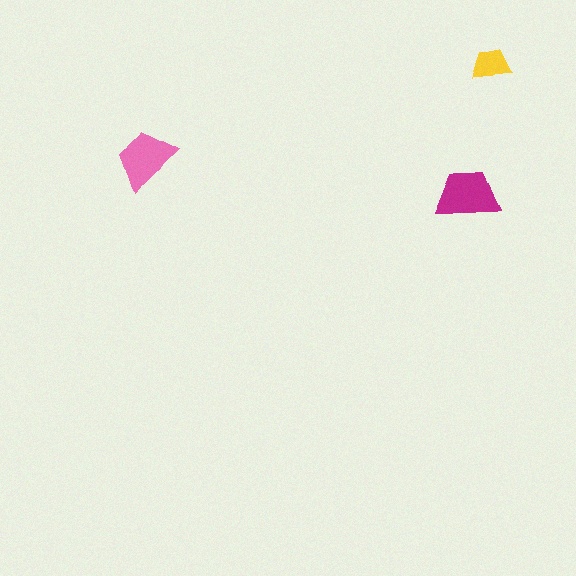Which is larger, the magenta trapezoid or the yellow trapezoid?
The magenta one.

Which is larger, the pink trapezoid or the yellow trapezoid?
The pink one.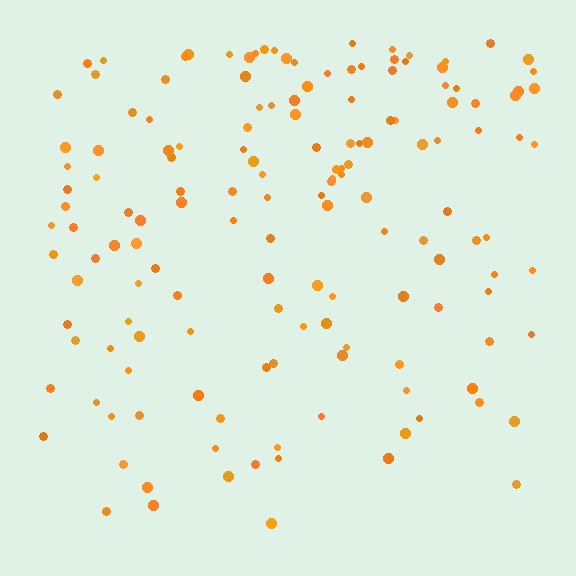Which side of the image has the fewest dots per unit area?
The bottom.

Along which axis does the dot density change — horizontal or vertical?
Vertical.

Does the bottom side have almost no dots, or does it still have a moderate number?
Still a moderate number, just noticeably fewer than the top.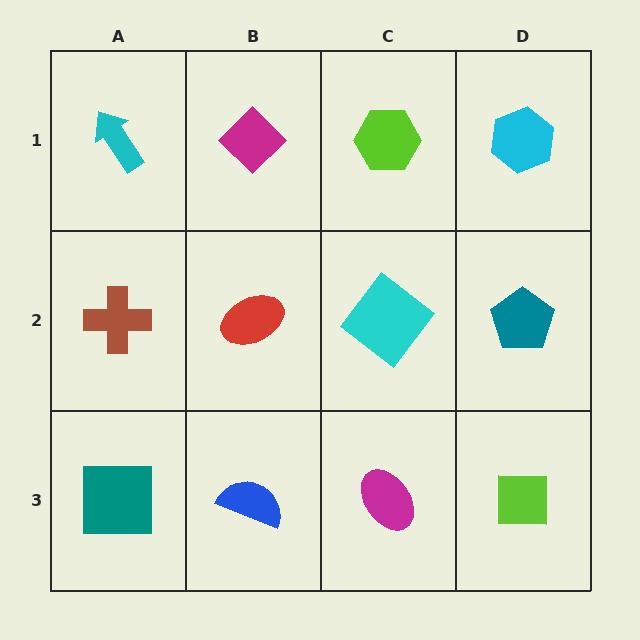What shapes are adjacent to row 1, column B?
A red ellipse (row 2, column B), a cyan arrow (row 1, column A), a lime hexagon (row 1, column C).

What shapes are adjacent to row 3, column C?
A cyan diamond (row 2, column C), a blue semicircle (row 3, column B), a lime square (row 3, column D).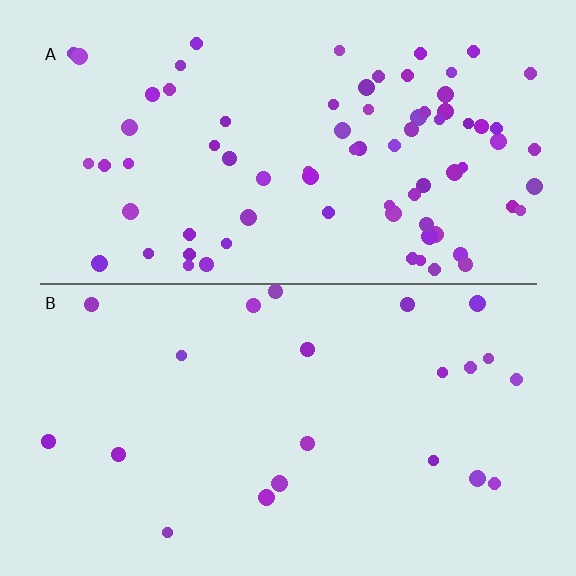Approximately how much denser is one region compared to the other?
Approximately 3.5× — region A over region B.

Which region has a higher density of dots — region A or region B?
A (the top).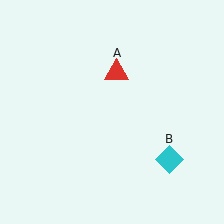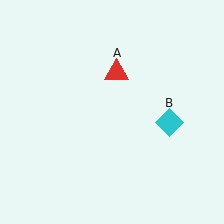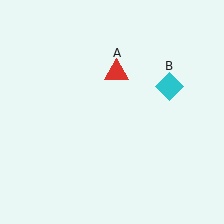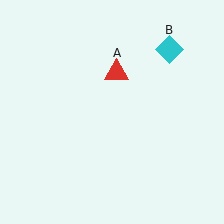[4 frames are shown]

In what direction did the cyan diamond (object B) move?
The cyan diamond (object B) moved up.